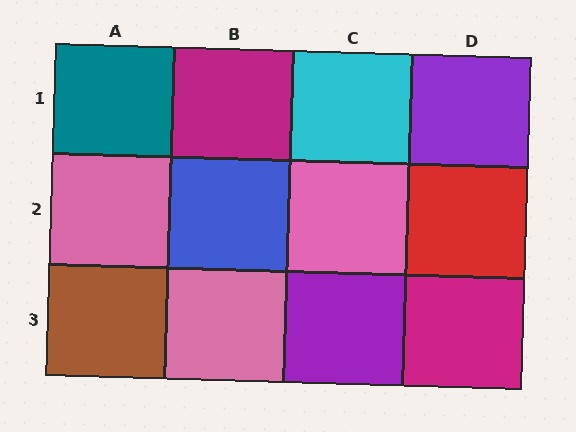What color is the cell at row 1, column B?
Magenta.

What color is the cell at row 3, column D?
Magenta.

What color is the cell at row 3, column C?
Purple.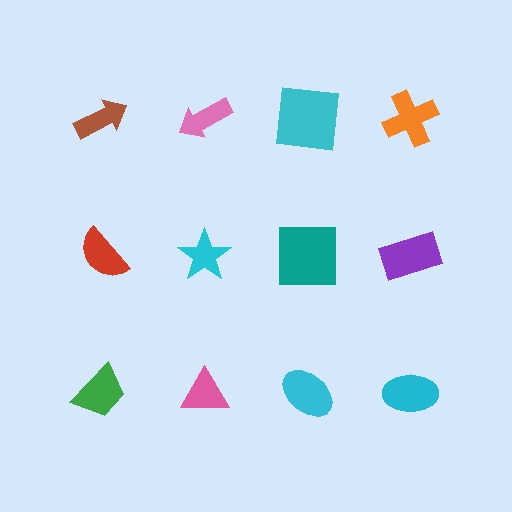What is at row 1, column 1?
A brown arrow.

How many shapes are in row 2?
4 shapes.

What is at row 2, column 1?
A red semicircle.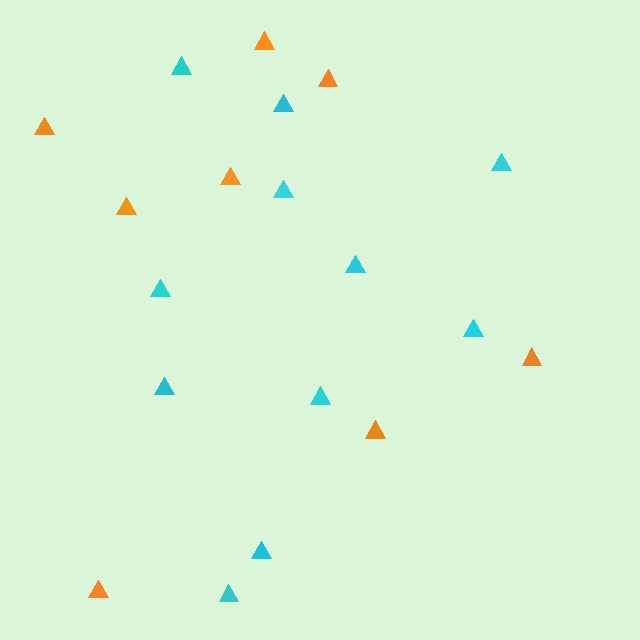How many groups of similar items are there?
There are 2 groups: one group of orange triangles (8) and one group of cyan triangles (11).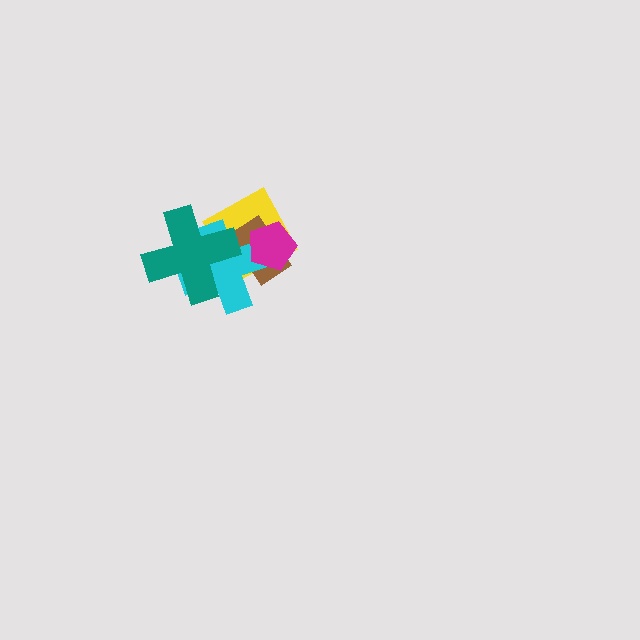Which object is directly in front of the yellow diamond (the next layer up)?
The brown rectangle is directly in front of the yellow diamond.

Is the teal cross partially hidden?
No, no other shape covers it.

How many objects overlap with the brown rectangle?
4 objects overlap with the brown rectangle.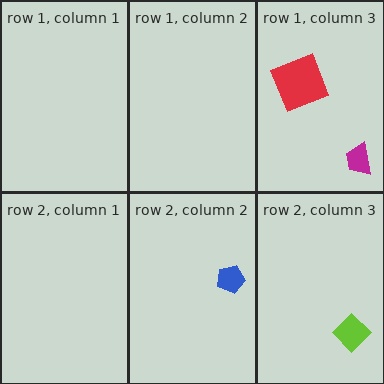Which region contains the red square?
The row 1, column 3 region.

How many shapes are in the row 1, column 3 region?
2.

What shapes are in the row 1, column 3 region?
The magenta trapezoid, the red square.